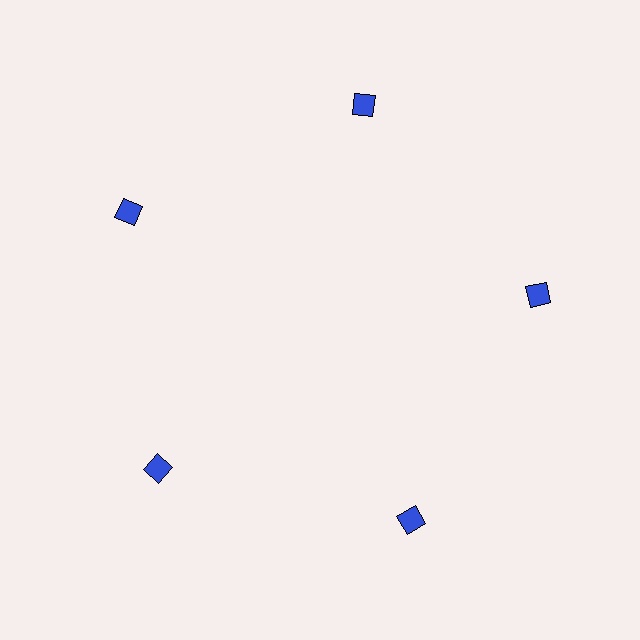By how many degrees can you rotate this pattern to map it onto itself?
The pattern maps onto itself every 72 degrees of rotation.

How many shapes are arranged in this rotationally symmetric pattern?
There are 5 shapes, arranged in 5 groups of 1.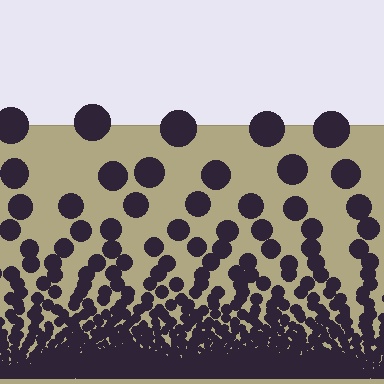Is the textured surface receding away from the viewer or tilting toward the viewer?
The surface appears to tilt toward the viewer. Texture elements get larger and sparser toward the top.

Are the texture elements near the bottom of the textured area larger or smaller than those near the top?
Smaller. The gradient is inverted — elements near the bottom are smaller and denser.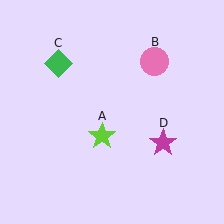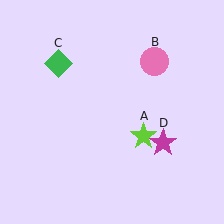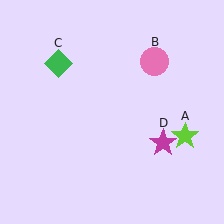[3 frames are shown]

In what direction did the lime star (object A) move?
The lime star (object A) moved right.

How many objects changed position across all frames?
1 object changed position: lime star (object A).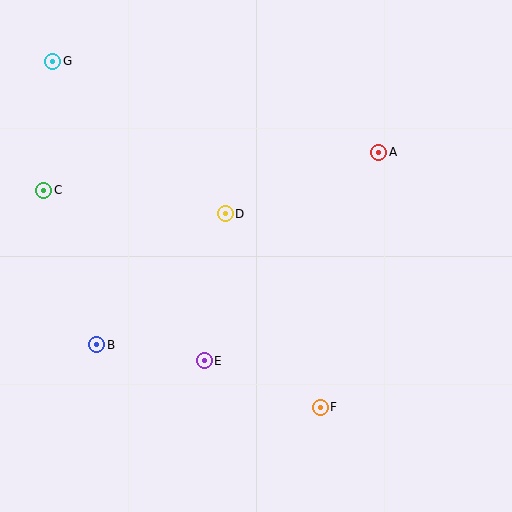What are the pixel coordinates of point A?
Point A is at (379, 152).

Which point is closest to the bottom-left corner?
Point B is closest to the bottom-left corner.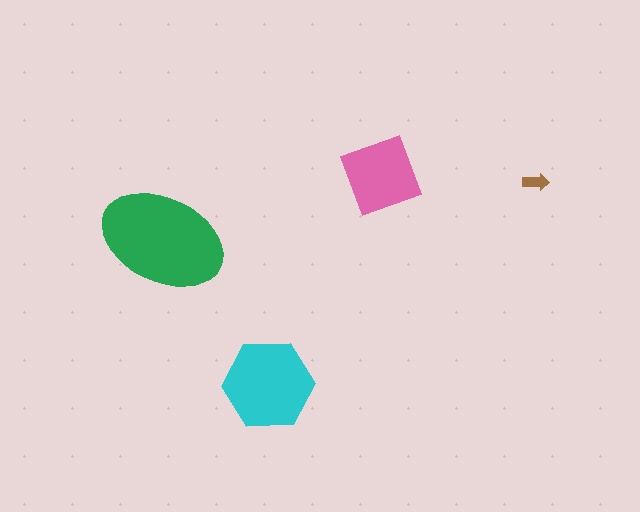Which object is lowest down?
The cyan hexagon is bottommost.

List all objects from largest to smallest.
The green ellipse, the cyan hexagon, the pink diamond, the brown arrow.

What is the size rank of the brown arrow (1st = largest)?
4th.